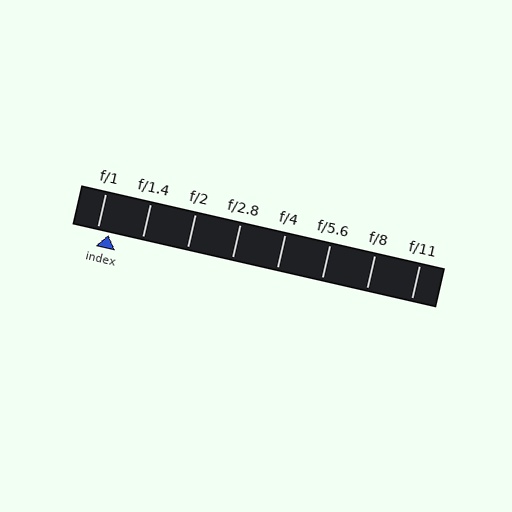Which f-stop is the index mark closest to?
The index mark is closest to f/1.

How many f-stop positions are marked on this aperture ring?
There are 8 f-stop positions marked.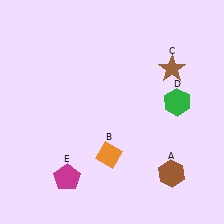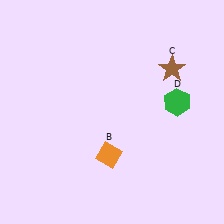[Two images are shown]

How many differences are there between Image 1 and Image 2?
There are 2 differences between the two images.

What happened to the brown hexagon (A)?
The brown hexagon (A) was removed in Image 2. It was in the bottom-right area of Image 1.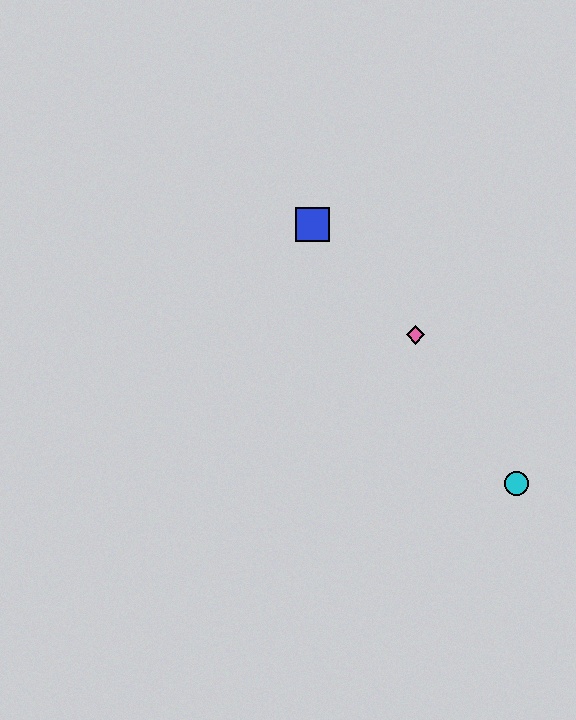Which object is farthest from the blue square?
The cyan circle is farthest from the blue square.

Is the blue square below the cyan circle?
No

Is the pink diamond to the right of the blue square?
Yes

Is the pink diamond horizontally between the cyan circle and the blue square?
Yes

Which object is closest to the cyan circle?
The pink diamond is closest to the cyan circle.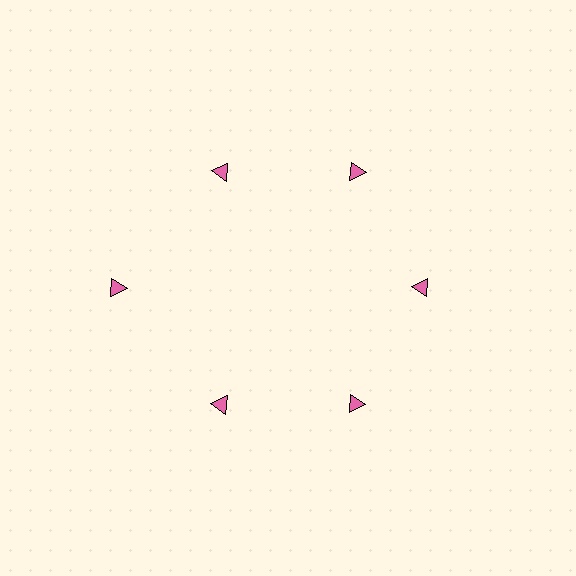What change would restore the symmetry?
The symmetry would be restored by moving it inward, back onto the ring so that all 6 triangles sit at equal angles and equal distance from the center.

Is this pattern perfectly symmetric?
No. The 6 pink triangles are arranged in a ring, but one element near the 9 o'clock position is pushed outward from the center, breaking the 6-fold rotational symmetry.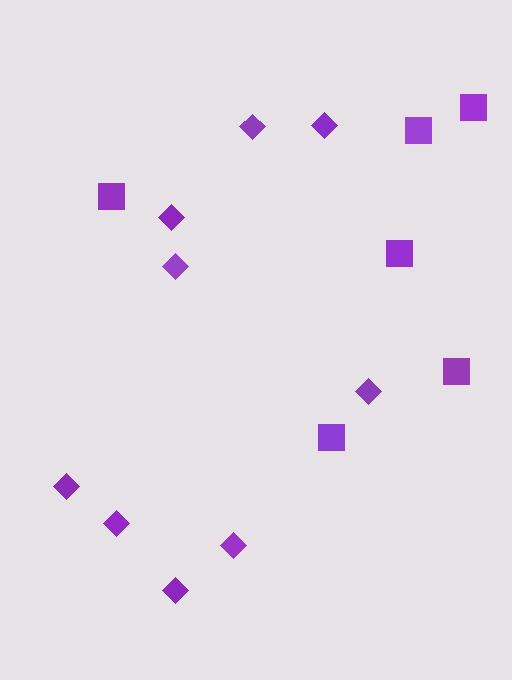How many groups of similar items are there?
There are 2 groups: one group of squares (6) and one group of diamonds (9).